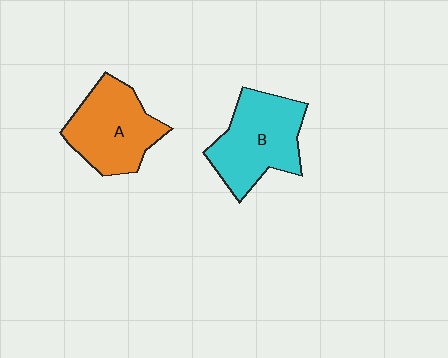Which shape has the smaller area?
Shape A (orange).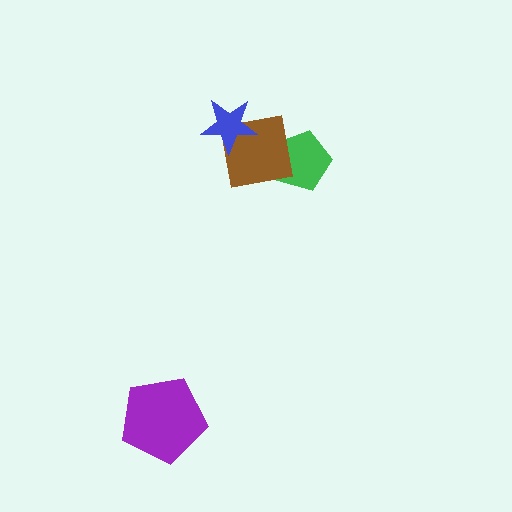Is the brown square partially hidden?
Yes, it is partially covered by another shape.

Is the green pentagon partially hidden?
Yes, it is partially covered by another shape.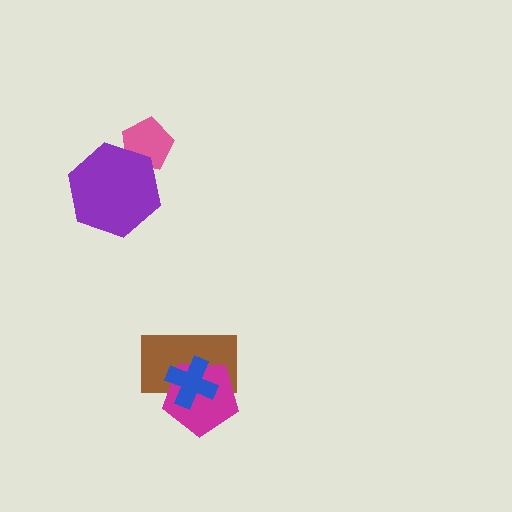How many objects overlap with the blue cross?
2 objects overlap with the blue cross.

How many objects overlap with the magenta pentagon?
2 objects overlap with the magenta pentagon.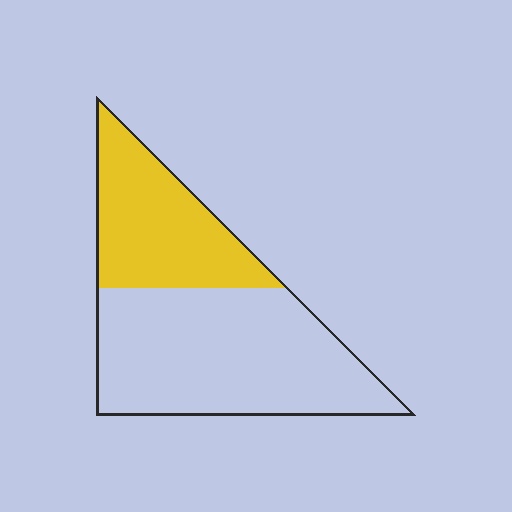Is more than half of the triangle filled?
No.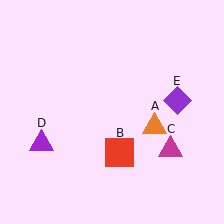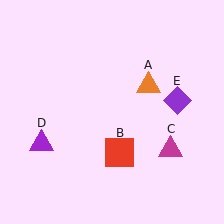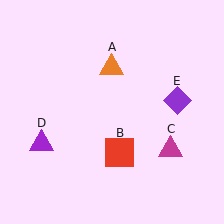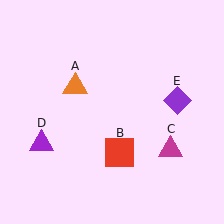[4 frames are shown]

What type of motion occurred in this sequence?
The orange triangle (object A) rotated counterclockwise around the center of the scene.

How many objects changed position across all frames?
1 object changed position: orange triangle (object A).